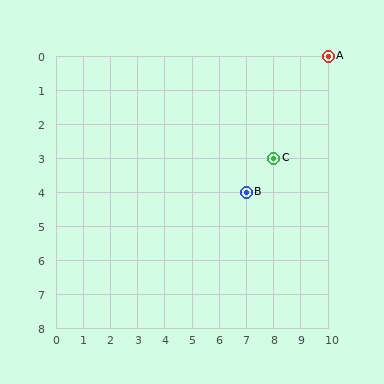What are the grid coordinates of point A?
Point A is at grid coordinates (10, 0).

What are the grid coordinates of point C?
Point C is at grid coordinates (8, 3).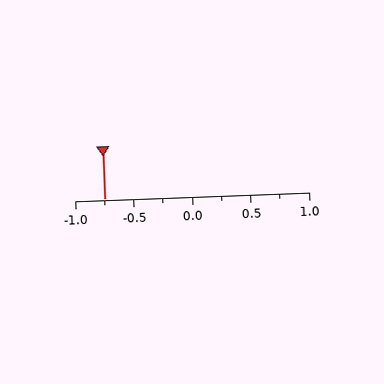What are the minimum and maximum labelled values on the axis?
The axis runs from -1.0 to 1.0.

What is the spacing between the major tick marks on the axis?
The major ticks are spaced 0.5 apart.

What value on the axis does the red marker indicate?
The marker indicates approximately -0.75.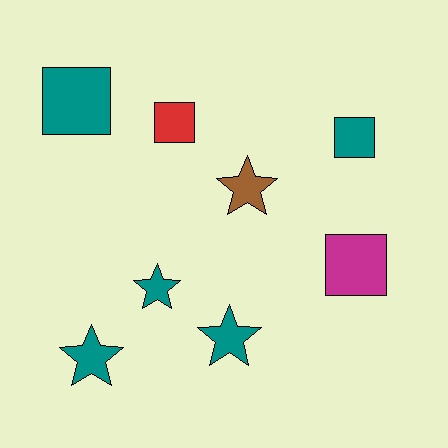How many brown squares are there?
There are no brown squares.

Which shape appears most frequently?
Star, with 4 objects.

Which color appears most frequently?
Teal, with 5 objects.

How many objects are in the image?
There are 8 objects.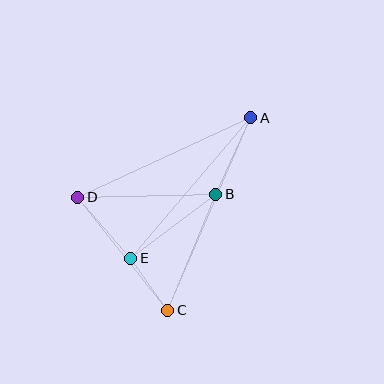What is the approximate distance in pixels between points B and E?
The distance between B and E is approximately 106 pixels.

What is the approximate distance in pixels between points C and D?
The distance between C and D is approximately 145 pixels.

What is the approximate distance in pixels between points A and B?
The distance between A and B is approximately 84 pixels.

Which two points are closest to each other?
Points C and E are closest to each other.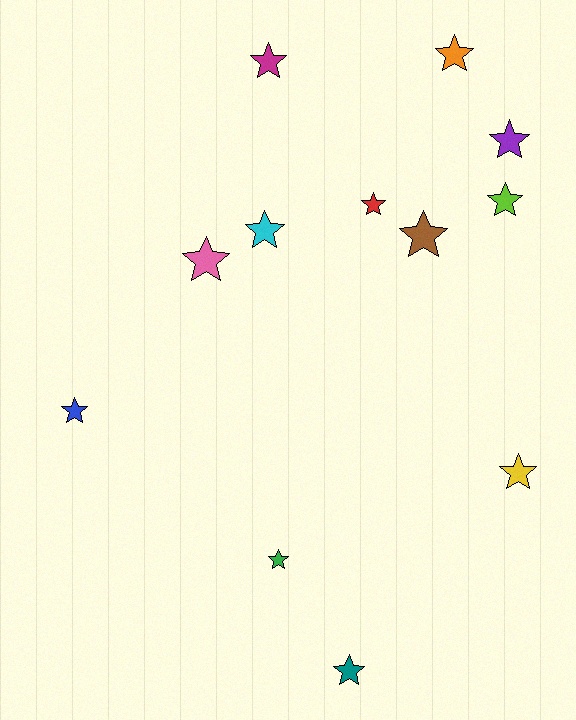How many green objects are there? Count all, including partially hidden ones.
There is 1 green object.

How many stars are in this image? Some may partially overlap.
There are 12 stars.